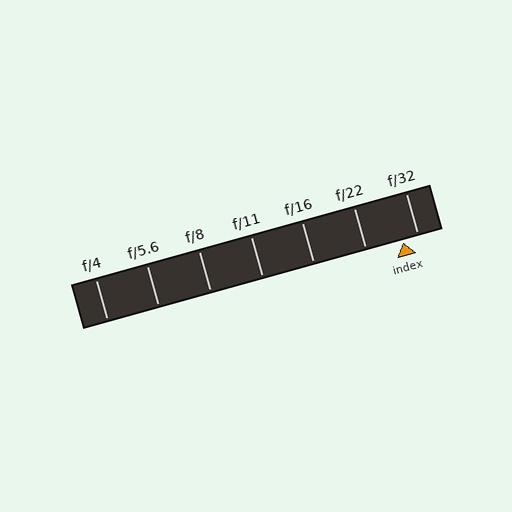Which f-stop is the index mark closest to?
The index mark is closest to f/32.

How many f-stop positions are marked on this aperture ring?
There are 7 f-stop positions marked.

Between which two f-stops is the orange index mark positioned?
The index mark is between f/22 and f/32.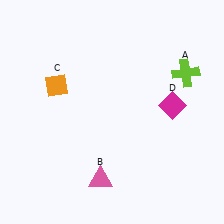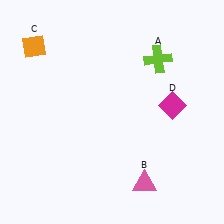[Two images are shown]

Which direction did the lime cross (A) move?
The lime cross (A) moved left.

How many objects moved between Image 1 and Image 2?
3 objects moved between the two images.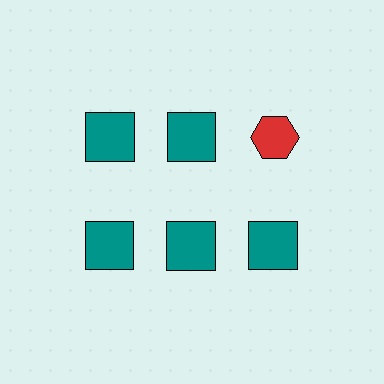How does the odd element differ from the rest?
It differs in both color (red instead of teal) and shape (hexagon instead of square).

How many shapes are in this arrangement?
There are 6 shapes arranged in a grid pattern.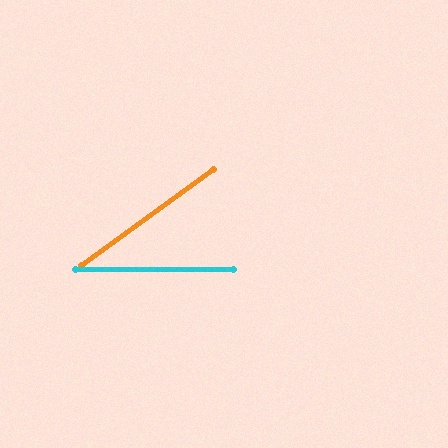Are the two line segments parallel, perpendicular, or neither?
Neither parallel nor perpendicular — they differ by about 36°.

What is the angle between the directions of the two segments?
Approximately 36 degrees.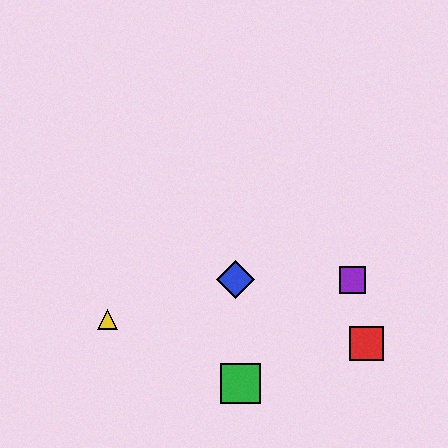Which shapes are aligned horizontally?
The blue diamond, the purple square are aligned horizontally.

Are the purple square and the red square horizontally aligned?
No, the purple square is at y≈280 and the red square is at y≈344.